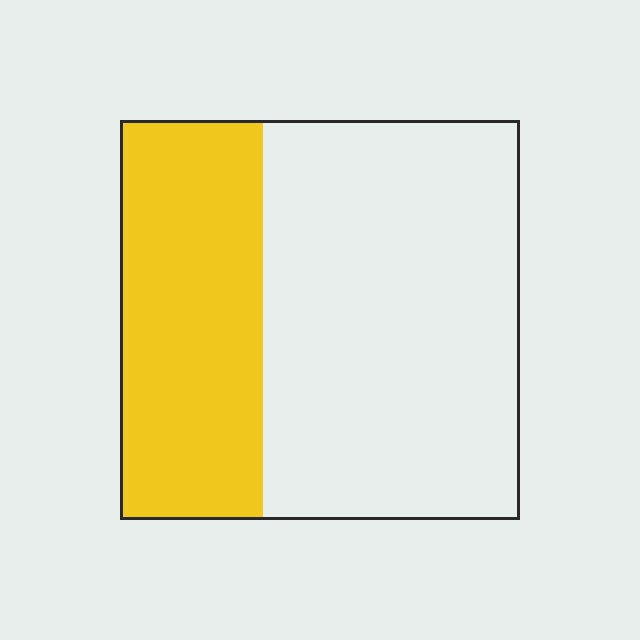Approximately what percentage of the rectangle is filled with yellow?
Approximately 35%.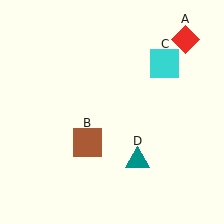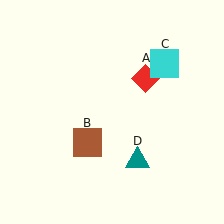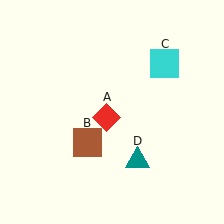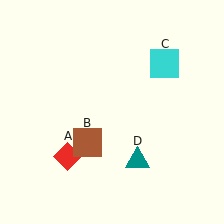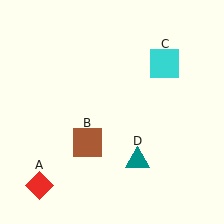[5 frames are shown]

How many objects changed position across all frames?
1 object changed position: red diamond (object A).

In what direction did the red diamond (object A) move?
The red diamond (object A) moved down and to the left.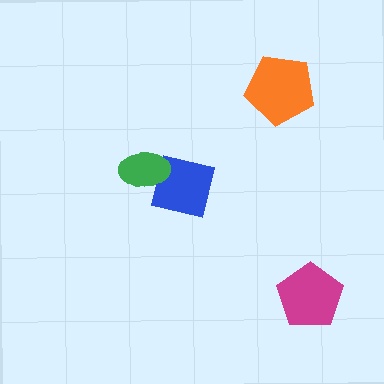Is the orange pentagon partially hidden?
No, no other shape covers it.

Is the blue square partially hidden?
Yes, it is partially covered by another shape.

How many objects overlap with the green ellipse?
1 object overlaps with the green ellipse.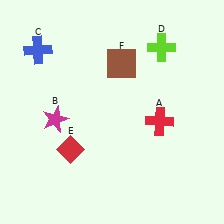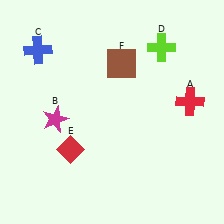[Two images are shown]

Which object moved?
The red cross (A) moved right.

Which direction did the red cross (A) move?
The red cross (A) moved right.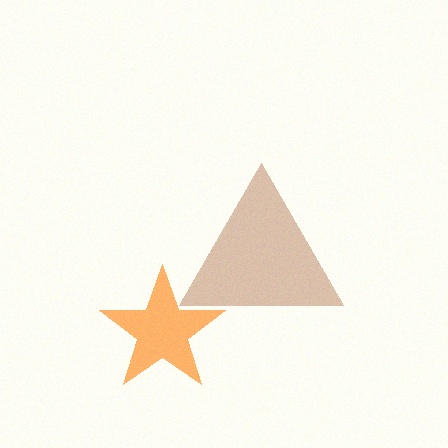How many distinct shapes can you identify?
There are 2 distinct shapes: a brown triangle, an orange star.